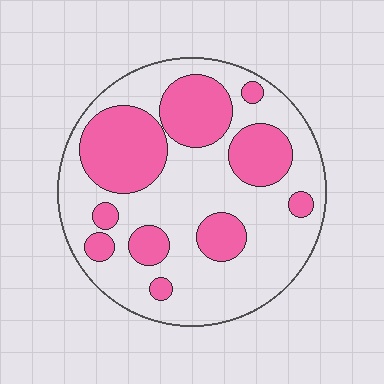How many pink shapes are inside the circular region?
10.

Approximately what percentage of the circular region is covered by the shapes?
Approximately 35%.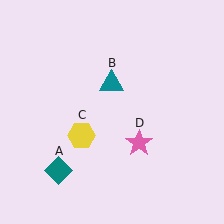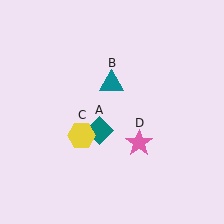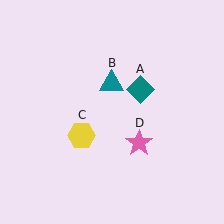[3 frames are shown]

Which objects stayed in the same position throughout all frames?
Teal triangle (object B) and yellow hexagon (object C) and pink star (object D) remained stationary.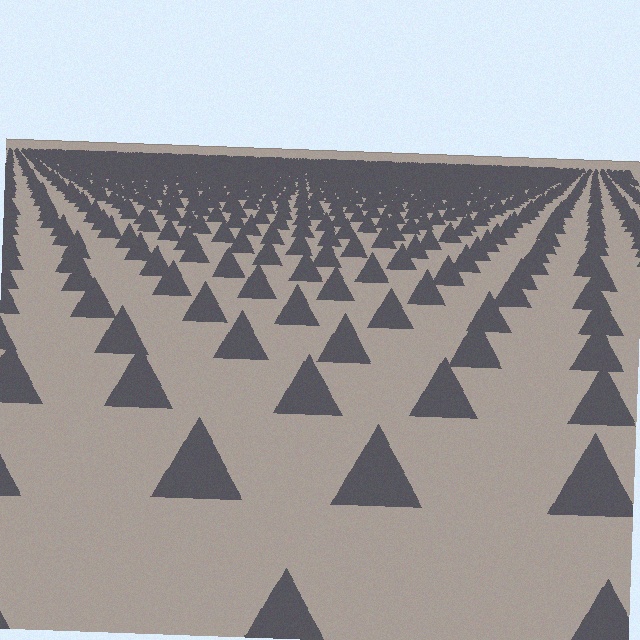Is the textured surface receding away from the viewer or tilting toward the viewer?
The surface is receding away from the viewer. Texture elements get smaller and denser toward the top.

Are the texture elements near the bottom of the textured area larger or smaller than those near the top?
Larger. Near the bottom, elements are closer to the viewer and appear at a bigger on-screen size.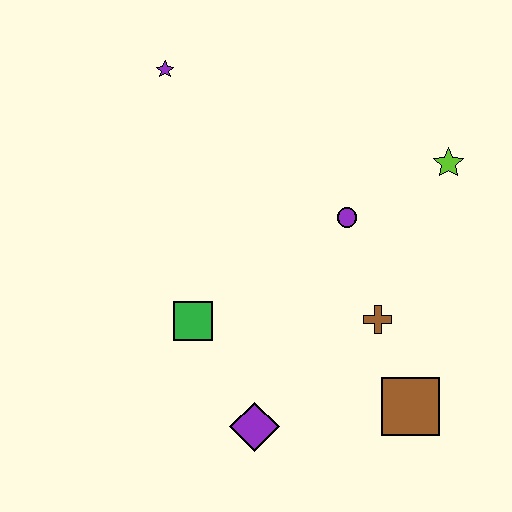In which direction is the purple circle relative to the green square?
The purple circle is to the right of the green square.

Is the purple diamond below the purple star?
Yes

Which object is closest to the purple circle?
The brown cross is closest to the purple circle.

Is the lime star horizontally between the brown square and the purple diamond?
No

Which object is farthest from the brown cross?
The purple star is farthest from the brown cross.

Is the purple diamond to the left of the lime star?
Yes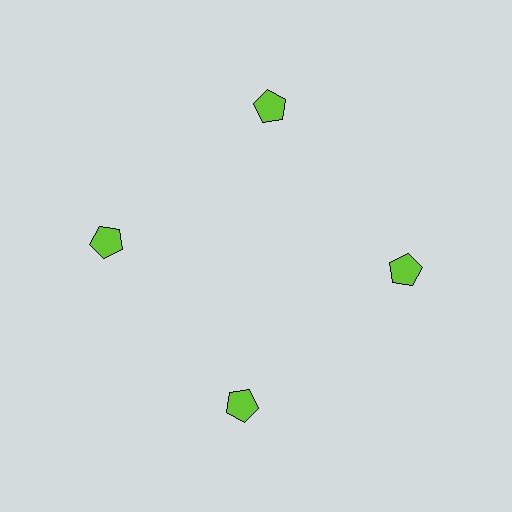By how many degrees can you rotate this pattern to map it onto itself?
The pattern maps onto itself every 90 degrees of rotation.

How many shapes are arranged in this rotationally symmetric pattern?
There are 4 shapes, arranged in 4 groups of 1.